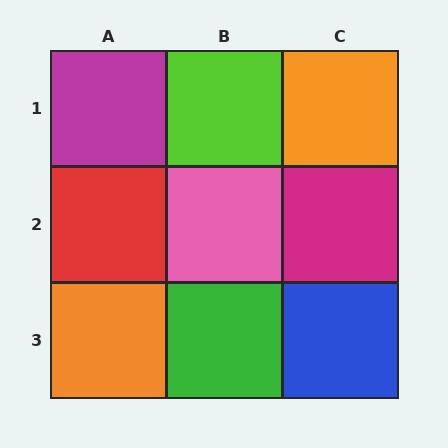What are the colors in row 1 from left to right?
Magenta, lime, orange.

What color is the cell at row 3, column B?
Green.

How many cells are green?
1 cell is green.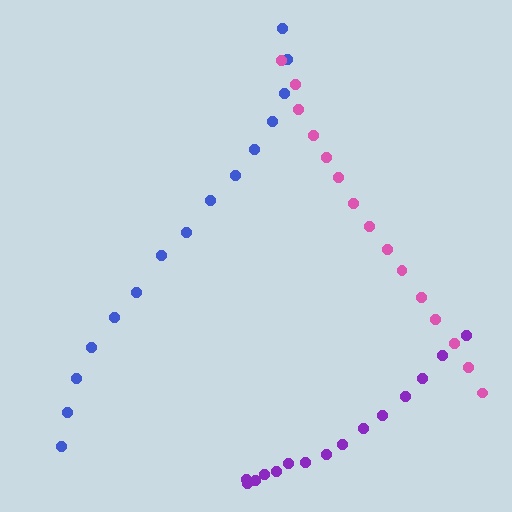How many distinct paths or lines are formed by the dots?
There are 3 distinct paths.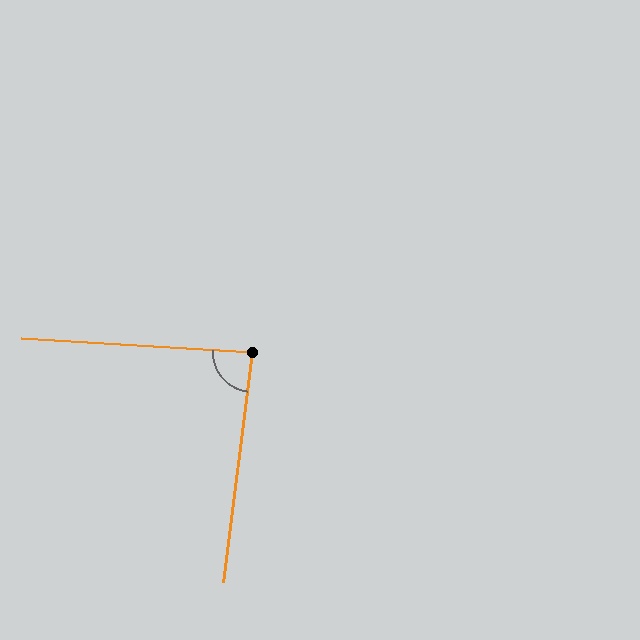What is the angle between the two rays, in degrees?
Approximately 86 degrees.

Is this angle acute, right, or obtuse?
It is approximately a right angle.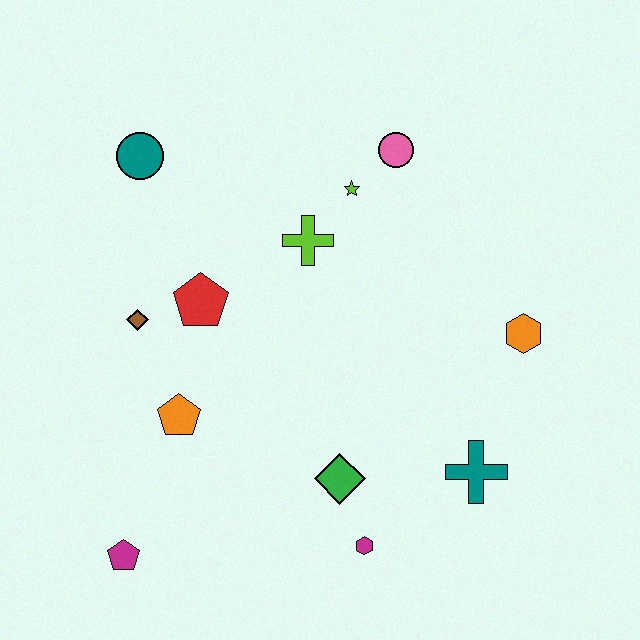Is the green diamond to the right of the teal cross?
No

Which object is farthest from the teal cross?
The teal circle is farthest from the teal cross.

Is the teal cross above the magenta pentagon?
Yes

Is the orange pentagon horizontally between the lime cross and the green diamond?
No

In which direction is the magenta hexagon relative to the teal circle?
The magenta hexagon is below the teal circle.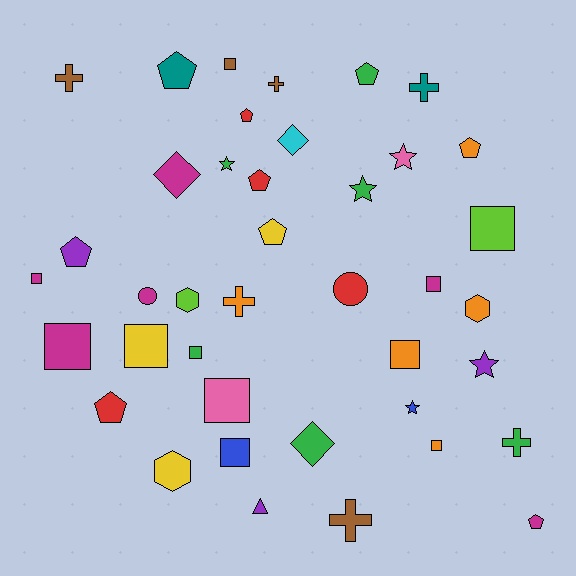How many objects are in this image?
There are 40 objects.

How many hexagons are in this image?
There are 3 hexagons.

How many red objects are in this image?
There are 4 red objects.